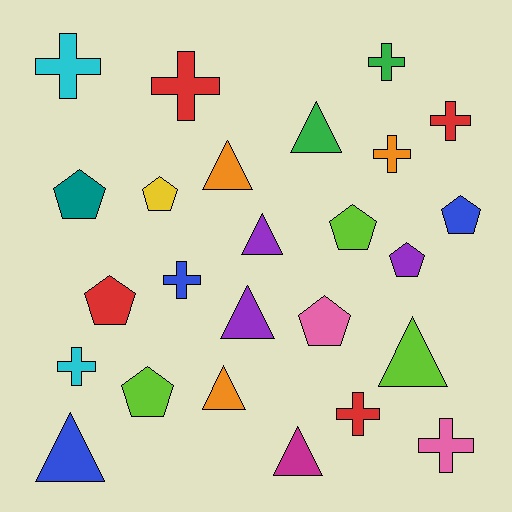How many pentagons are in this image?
There are 8 pentagons.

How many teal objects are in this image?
There is 1 teal object.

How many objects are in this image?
There are 25 objects.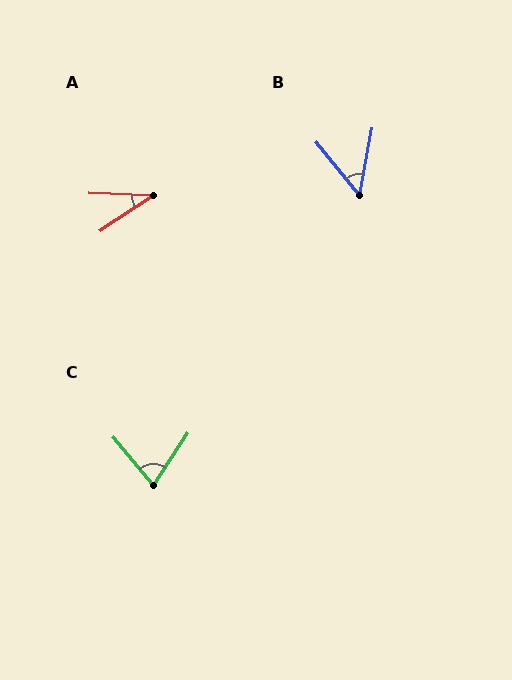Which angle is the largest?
C, at approximately 73 degrees.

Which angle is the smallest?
A, at approximately 36 degrees.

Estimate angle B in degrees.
Approximately 50 degrees.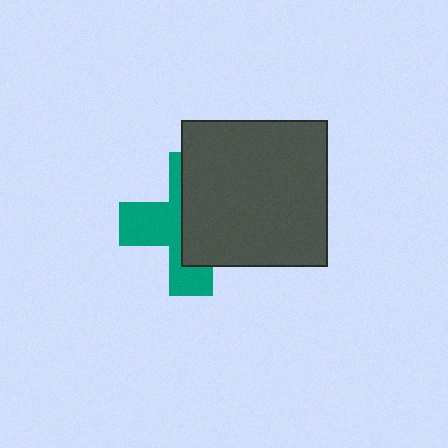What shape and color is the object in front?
The object in front is a dark gray square.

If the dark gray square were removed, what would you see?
You would see the complete teal cross.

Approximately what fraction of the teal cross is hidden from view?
Roughly 55% of the teal cross is hidden behind the dark gray square.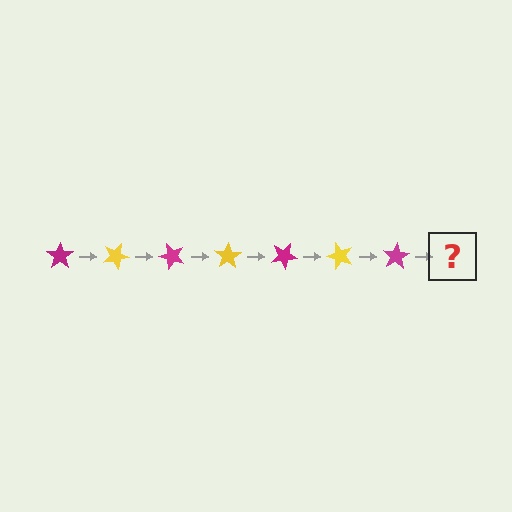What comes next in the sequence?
The next element should be a yellow star, rotated 175 degrees from the start.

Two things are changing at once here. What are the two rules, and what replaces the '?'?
The two rules are that it rotates 25 degrees each step and the color cycles through magenta and yellow. The '?' should be a yellow star, rotated 175 degrees from the start.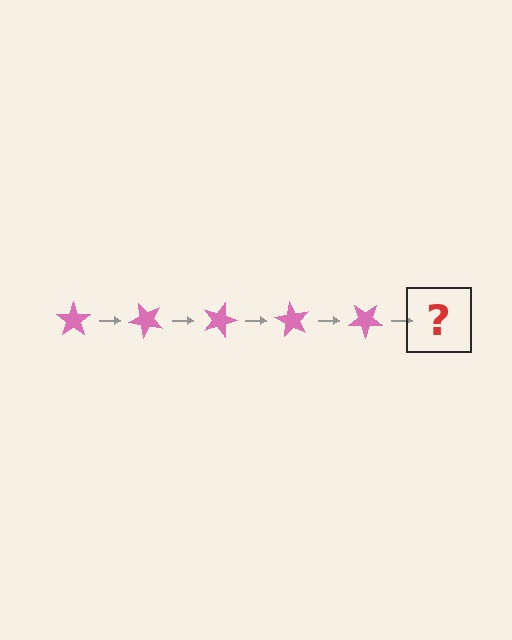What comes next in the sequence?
The next element should be a pink star rotated 225 degrees.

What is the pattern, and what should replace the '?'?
The pattern is that the star rotates 45 degrees each step. The '?' should be a pink star rotated 225 degrees.